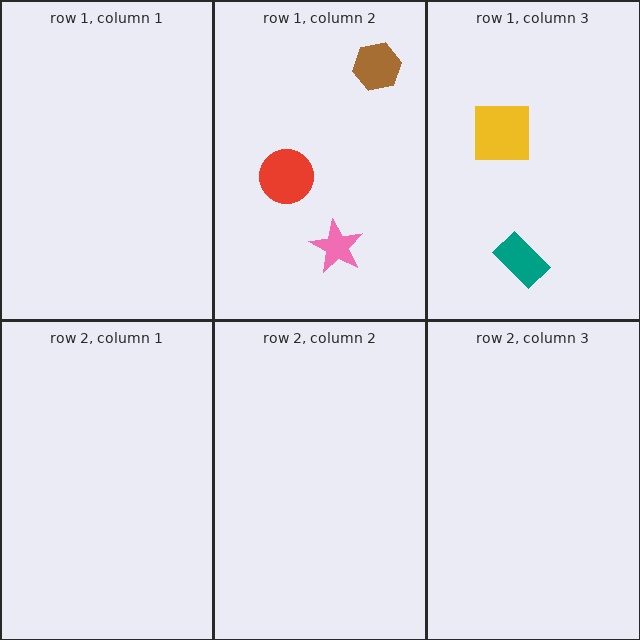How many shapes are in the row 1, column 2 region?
3.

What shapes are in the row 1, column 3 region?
The yellow square, the teal rectangle.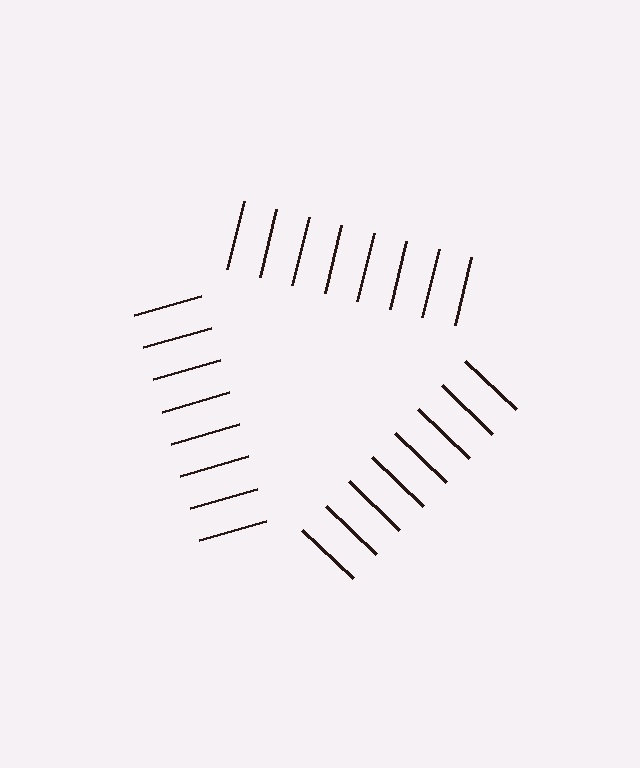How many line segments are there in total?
24 — 8 along each of the 3 edges.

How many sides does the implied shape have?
3 sides — the line-ends trace a triangle.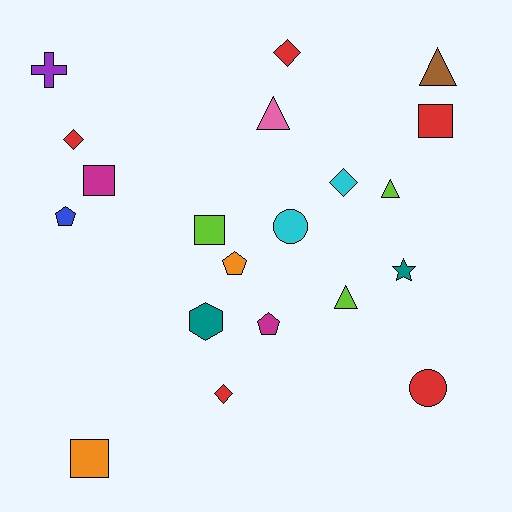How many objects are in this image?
There are 20 objects.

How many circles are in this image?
There are 2 circles.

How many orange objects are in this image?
There are 2 orange objects.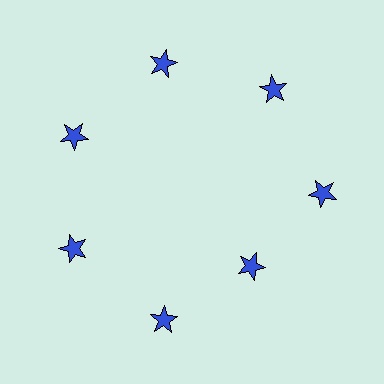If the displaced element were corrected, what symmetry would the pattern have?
It would have 7-fold rotational symmetry — the pattern would map onto itself every 51 degrees.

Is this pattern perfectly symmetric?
No. The 7 blue stars are arranged in a ring, but one element near the 5 o'clock position is pulled inward toward the center, breaking the 7-fold rotational symmetry.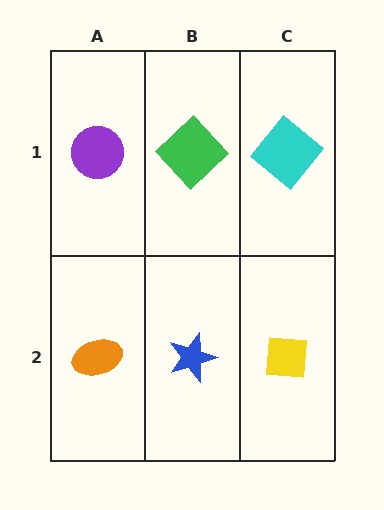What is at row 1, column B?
A green diamond.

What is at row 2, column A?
An orange ellipse.